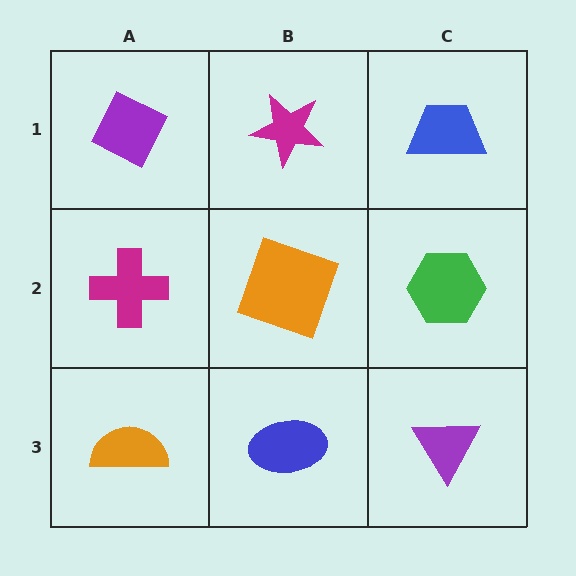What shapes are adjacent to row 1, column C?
A green hexagon (row 2, column C), a magenta star (row 1, column B).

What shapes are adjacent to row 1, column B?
An orange square (row 2, column B), a purple diamond (row 1, column A), a blue trapezoid (row 1, column C).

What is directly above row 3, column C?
A green hexagon.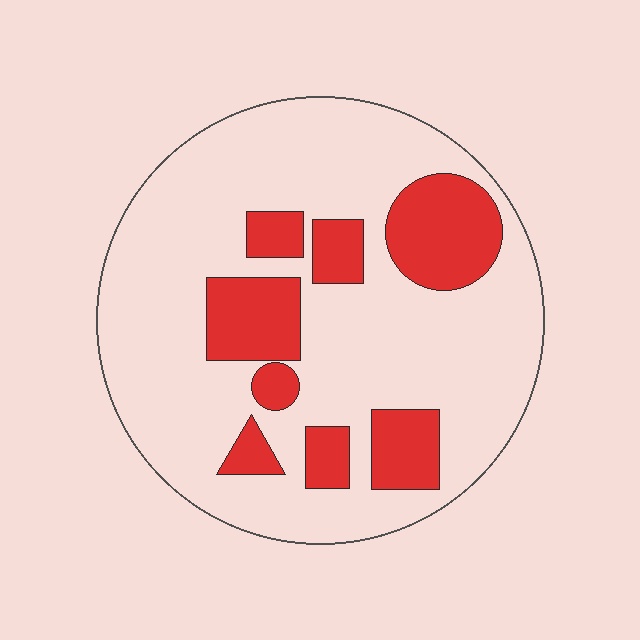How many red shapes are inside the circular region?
8.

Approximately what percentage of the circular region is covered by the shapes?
Approximately 25%.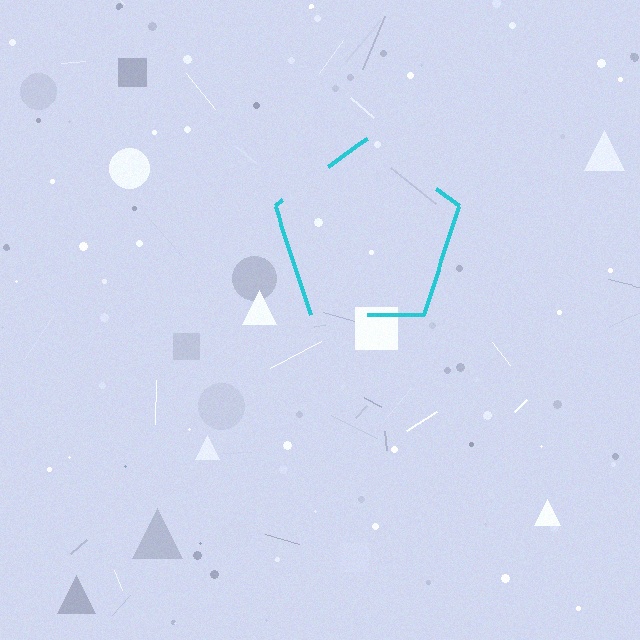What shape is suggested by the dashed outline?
The dashed outline suggests a pentagon.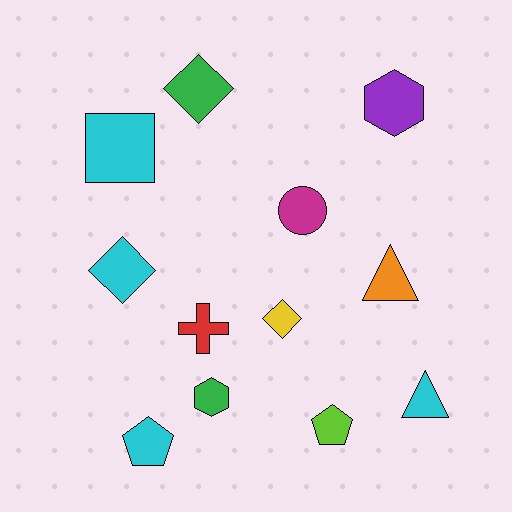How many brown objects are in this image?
There are no brown objects.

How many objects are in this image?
There are 12 objects.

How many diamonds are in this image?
There are 3 diamonds.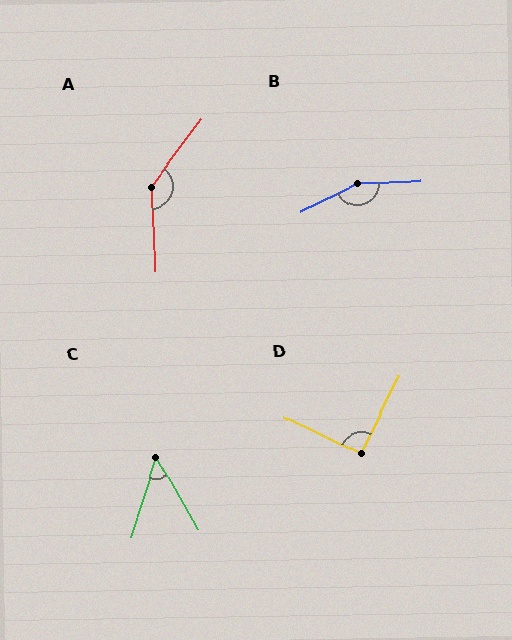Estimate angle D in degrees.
Approximately 91 degrees.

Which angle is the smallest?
C, at approximately 47 degrees.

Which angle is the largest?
B, at approximately 156 degrees.